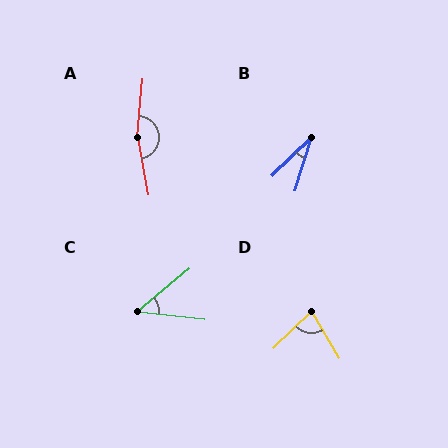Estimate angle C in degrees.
Approximately 46 degrees.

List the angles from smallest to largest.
B (28°), C (46°), D (76°), A (164°).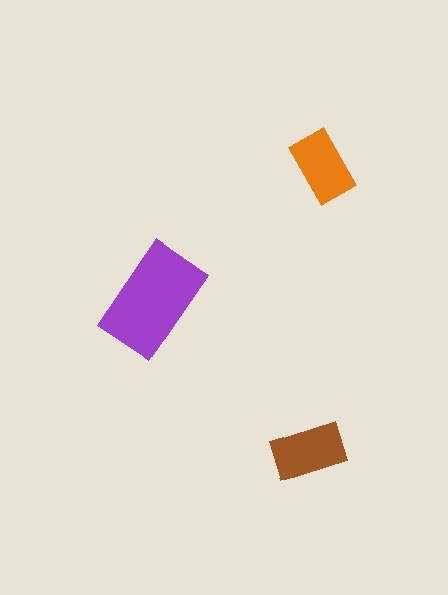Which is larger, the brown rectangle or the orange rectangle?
The brown one.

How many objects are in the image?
There are 3 objects in the image.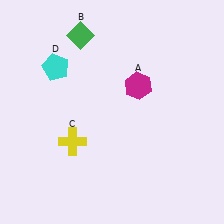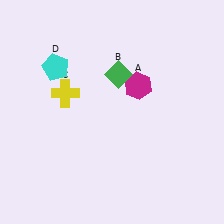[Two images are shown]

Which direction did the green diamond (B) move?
The green diamond (B) moved down.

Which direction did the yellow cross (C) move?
The yellow cross (C) moved up.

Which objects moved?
The objects that moved are: the green diamond (B), the yellow cross (C).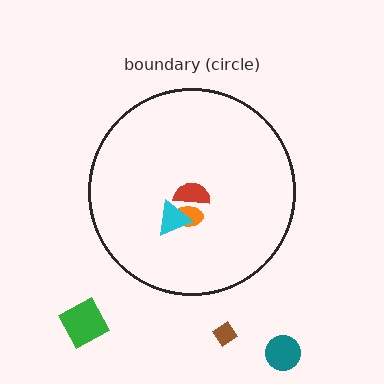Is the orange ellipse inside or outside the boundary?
Inside.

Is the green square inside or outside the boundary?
Outside.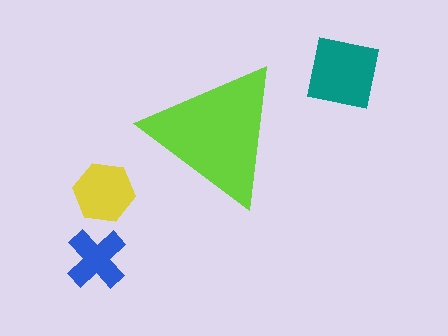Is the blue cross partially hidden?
No, the blue cross is fully visible.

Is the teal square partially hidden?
No, the teal square is fully visible.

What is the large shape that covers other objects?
A lime triangle.